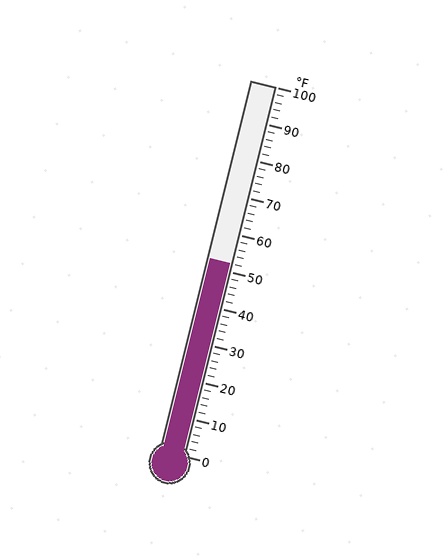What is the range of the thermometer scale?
The thermometer scale ranges from 0°F to 100°F.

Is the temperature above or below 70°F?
The temperature is below 70°F.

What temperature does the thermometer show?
The thermometer shows approximately 52°F.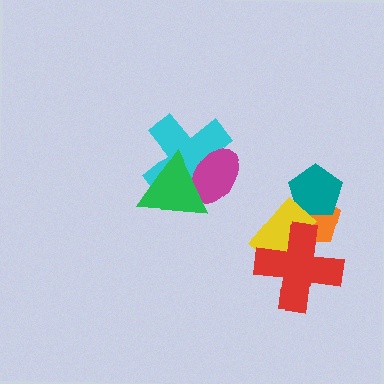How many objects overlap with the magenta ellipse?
2 objects overlap with the magenta ellipse.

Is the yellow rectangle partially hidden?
Yes, it is partially covered by another shape.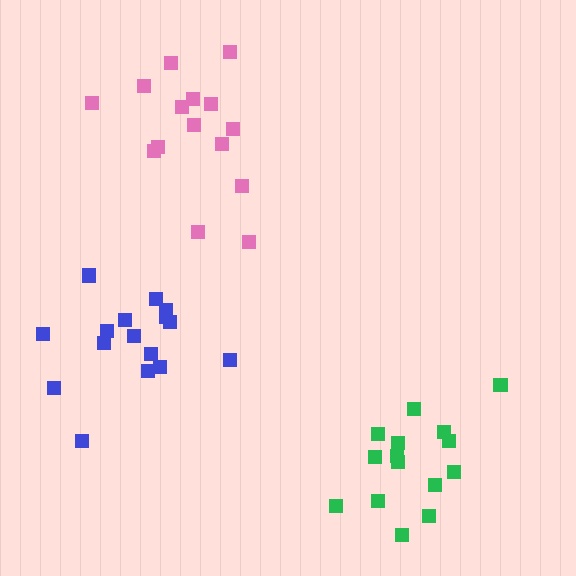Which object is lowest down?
The green cluster is bottommost.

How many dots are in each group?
Group 1: 16 dots, Group 2: 15 dots, Group 3: 15 dots (46 total).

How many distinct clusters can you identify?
There are 3 distinct clusters.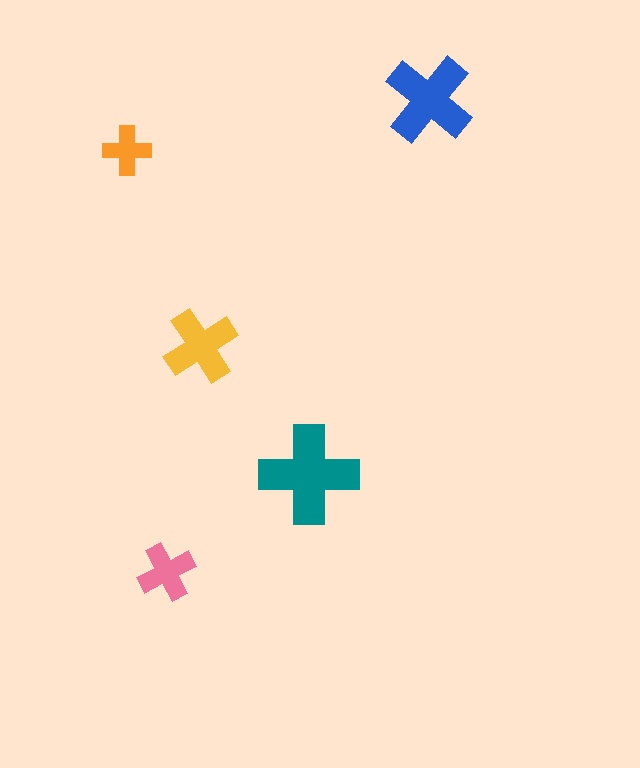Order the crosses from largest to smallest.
the teal one, the blue one, the yellow one, the pink one, the orange one.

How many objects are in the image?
There are 5 objects in the image.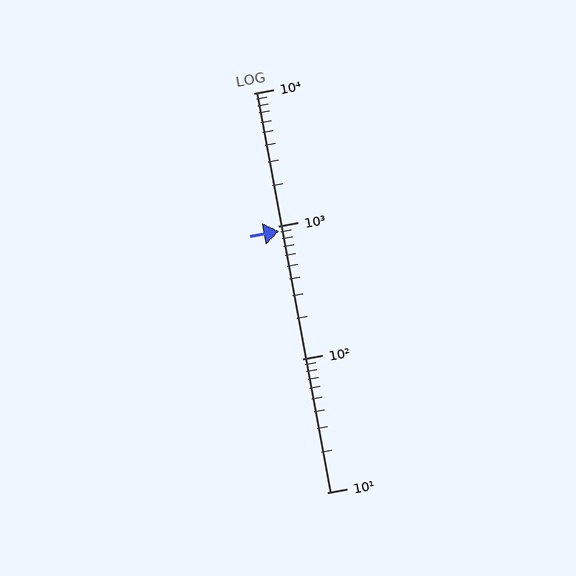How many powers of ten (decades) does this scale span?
The scale spans 3 decades, from 10 to 10000.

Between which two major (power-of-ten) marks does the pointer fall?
The pointer is between 100 and 1000.